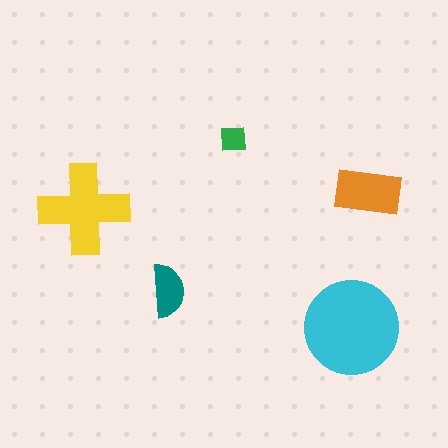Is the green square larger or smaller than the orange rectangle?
Smaller.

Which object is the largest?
The cyan circle.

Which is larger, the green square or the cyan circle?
The cyan circle.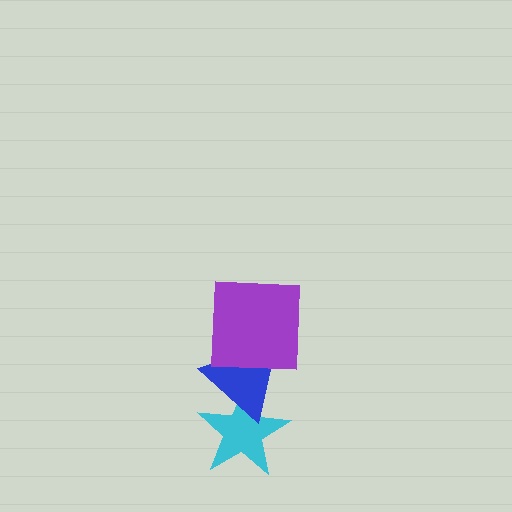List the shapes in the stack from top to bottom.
From top to bottom: the purple square, the blue triangle, the cyan star.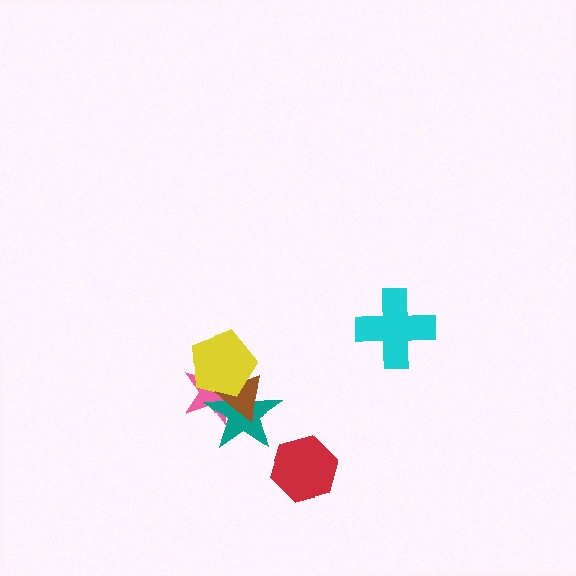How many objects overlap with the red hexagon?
0 objects overlap with the red hexagon.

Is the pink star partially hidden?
Yes, it is partially covered by another shape.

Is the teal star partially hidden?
Yes, it is partially covered by another shape.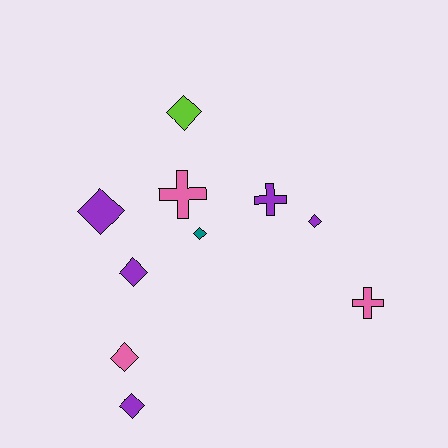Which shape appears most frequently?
Diamond, with 7 objects.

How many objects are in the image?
There are 10 objects.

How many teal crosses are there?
There are no teal crosses.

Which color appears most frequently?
Purple, with 5 objects.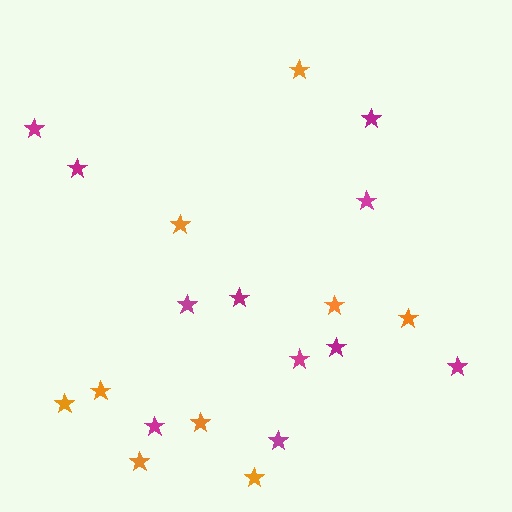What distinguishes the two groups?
There are 2 groups: one group of orange stars (9) and one group of magenta stars (11).